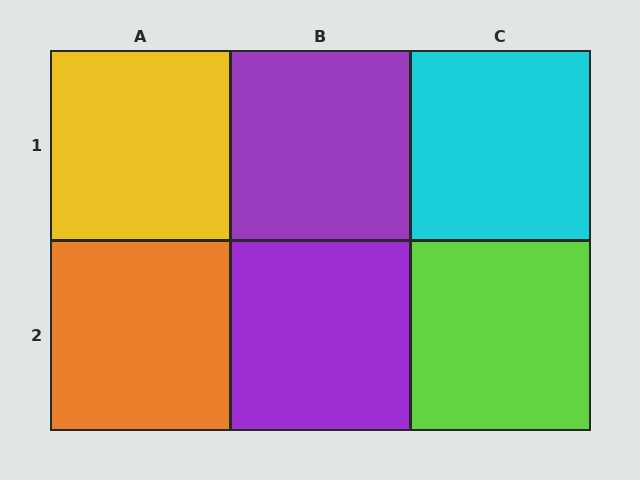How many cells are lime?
1 cell is lime.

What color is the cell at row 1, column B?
Purple.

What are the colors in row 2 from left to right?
Orange, purple, lime.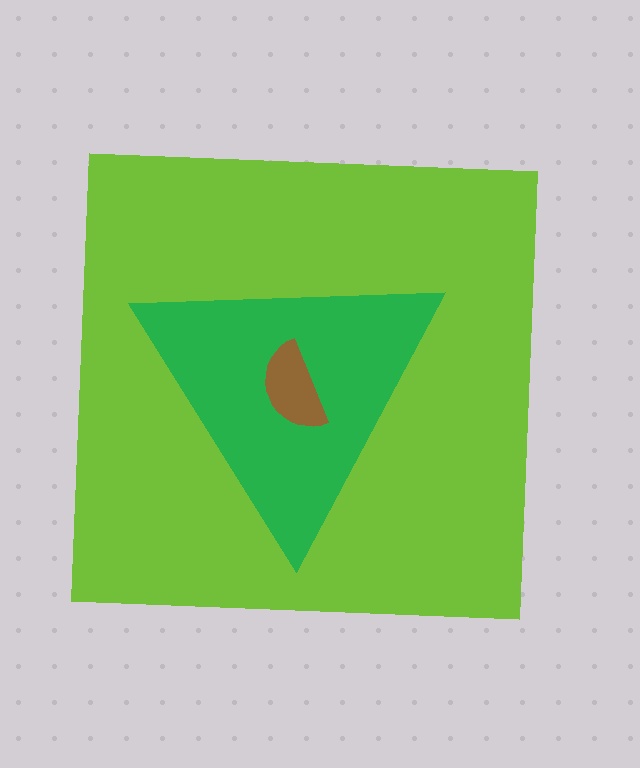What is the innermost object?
The brown semicircle.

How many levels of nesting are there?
3.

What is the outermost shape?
The lime square.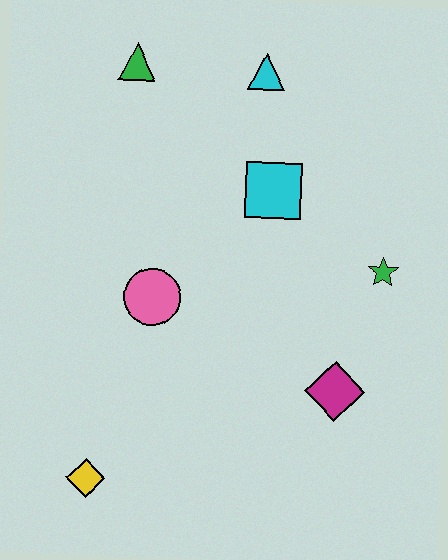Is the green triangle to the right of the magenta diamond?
No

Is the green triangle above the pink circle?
Yes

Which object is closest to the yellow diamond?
The pink circle is closest to the yellow diamond.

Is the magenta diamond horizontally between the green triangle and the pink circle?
No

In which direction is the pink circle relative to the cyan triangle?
The pink circle is below the cyan triangle.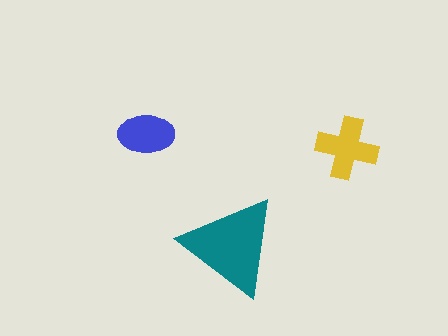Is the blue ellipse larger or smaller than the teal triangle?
Smaller.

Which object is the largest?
The teal triangle.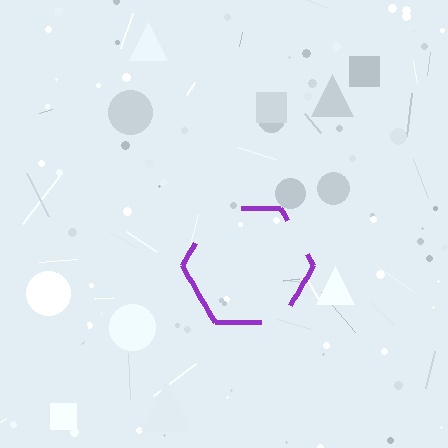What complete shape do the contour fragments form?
The contour fragments form a hexagon.